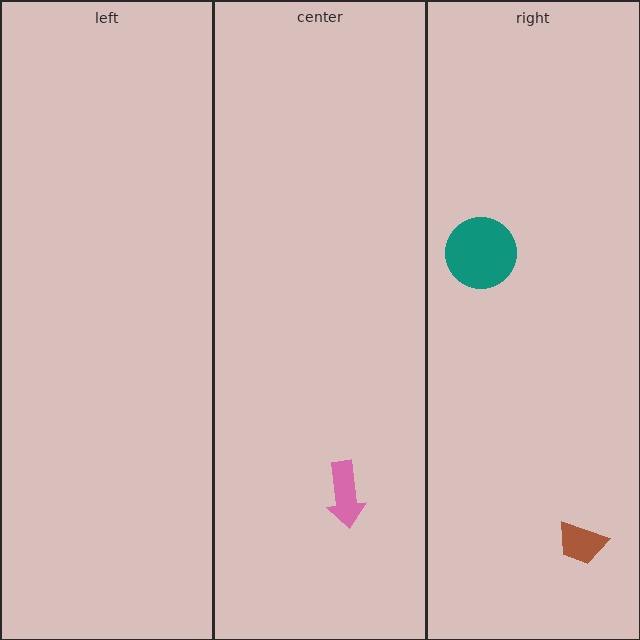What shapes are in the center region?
The pink arrow.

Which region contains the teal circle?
The right region.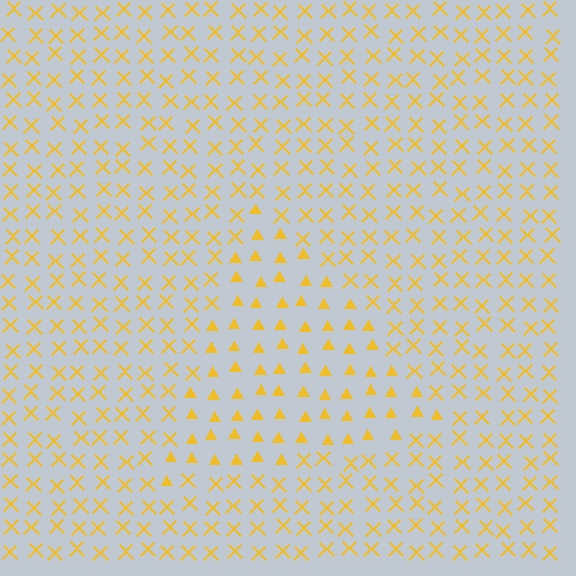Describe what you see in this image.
The image is filled with small yellow elements arranged in a uniform grid. A triangle-shaped region contains triangles, while the surrounding area contains X marks. The boundary is defined purely by the change in element shape.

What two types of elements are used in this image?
The image uses triangles inside the triangle region and X marks outside it.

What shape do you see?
I see a triangle.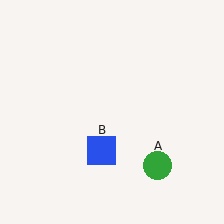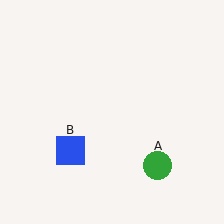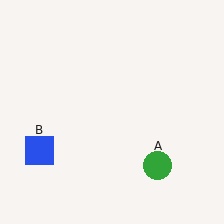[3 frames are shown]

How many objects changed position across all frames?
1 object changed position: blue square (object B).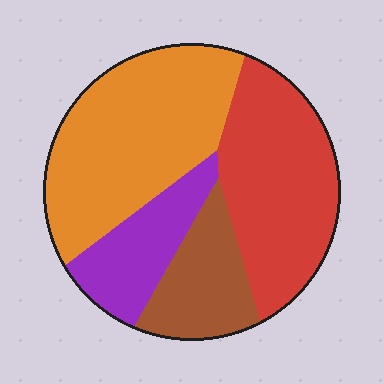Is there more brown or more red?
Red.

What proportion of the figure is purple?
Purple covers about 15% of the figure.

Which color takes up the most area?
Orange, at roughly 40%.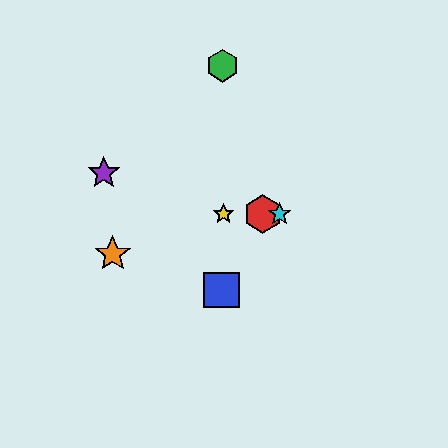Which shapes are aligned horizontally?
The red hexagon, the yellow star, the cyan star are aligned horizontally.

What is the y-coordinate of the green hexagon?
The green hexagon is at y≈66.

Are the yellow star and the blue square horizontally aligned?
No, the yellow star is at y≈214 and the blue square is at y≈290.